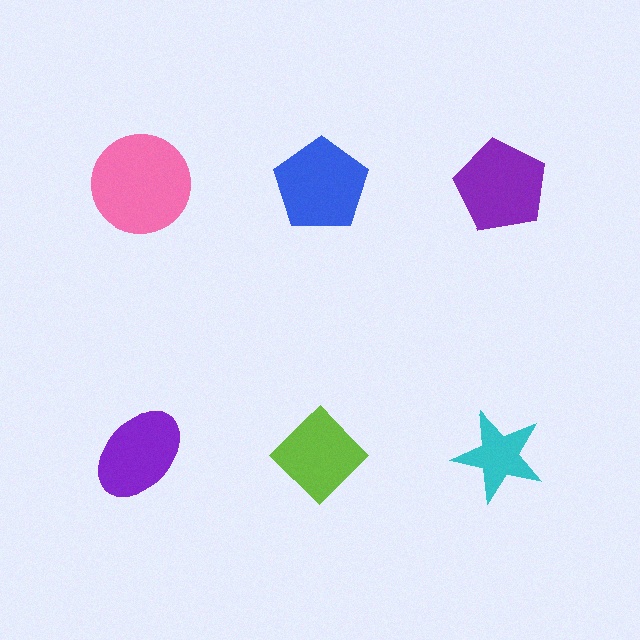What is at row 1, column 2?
A blue pentagon.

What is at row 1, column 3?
A purple pentagon.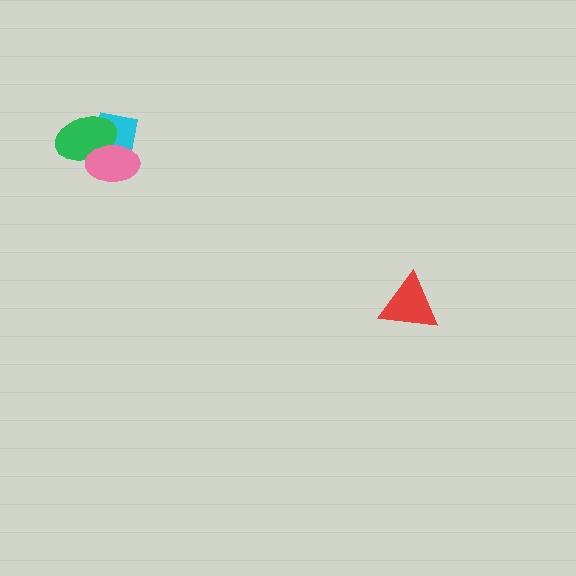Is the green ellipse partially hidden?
Yes, it is partially covered by another shape.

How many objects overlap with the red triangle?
0 objects overlap with the red triangle.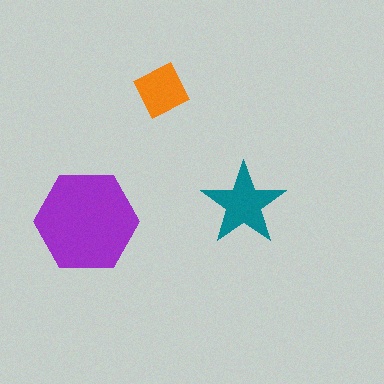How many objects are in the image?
There are 3 objects in the image.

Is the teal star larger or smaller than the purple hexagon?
Smaller.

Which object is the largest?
The purple hexagon.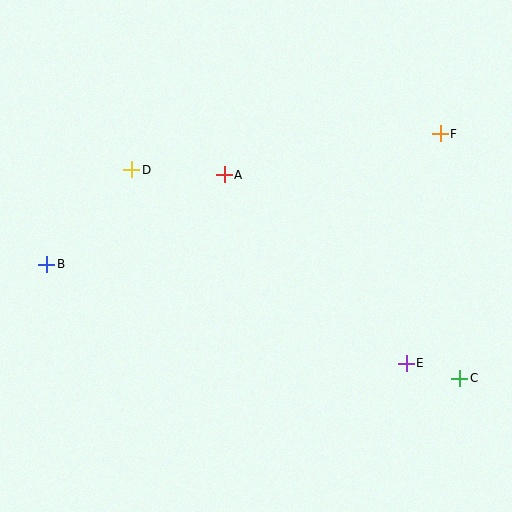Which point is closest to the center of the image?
Point A at (224, 175) is closest to the center.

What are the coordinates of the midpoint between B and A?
The midpoint between B and A is at (136, 220).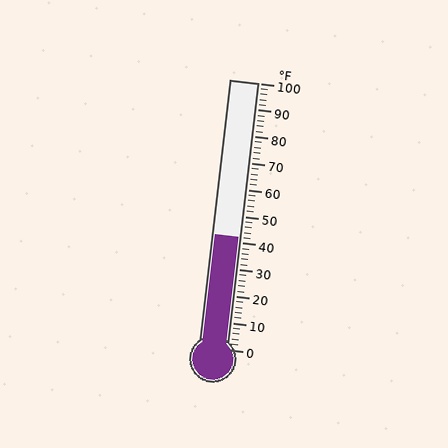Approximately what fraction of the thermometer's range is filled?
The thermometer is filled to approximately 40% of its range.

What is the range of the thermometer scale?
The thermometer scale ranges from 0°F to 100°F.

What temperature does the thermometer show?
The thermometer shows approximately 42°F.